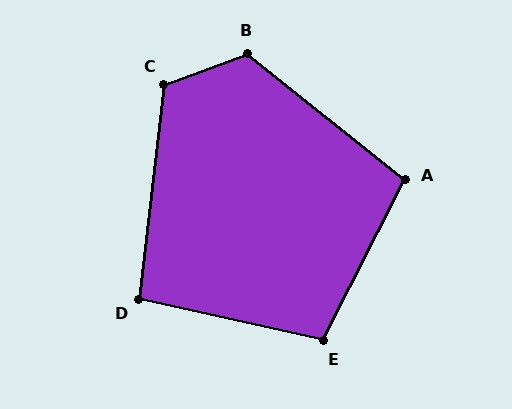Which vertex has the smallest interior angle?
D, at approximately 96 degrees.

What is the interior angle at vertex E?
Approximately 105 degrees (obtuse).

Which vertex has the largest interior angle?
B, at approximately 121 degrees.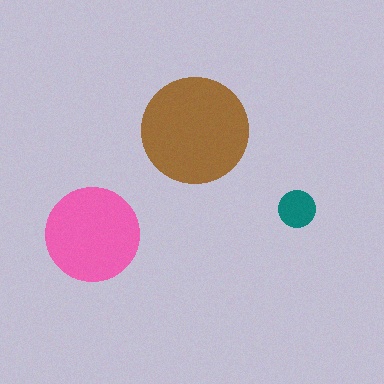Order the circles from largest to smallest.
the brown one, the pink one, the teal one.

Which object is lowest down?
The pink circle is bottommost.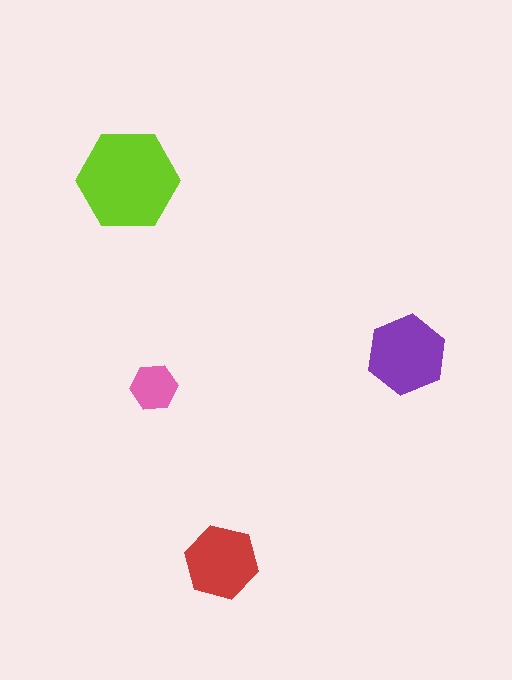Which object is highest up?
The lime hexagon is topmost.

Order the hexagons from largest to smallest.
the lime one, the purple one, the red one, the pink one.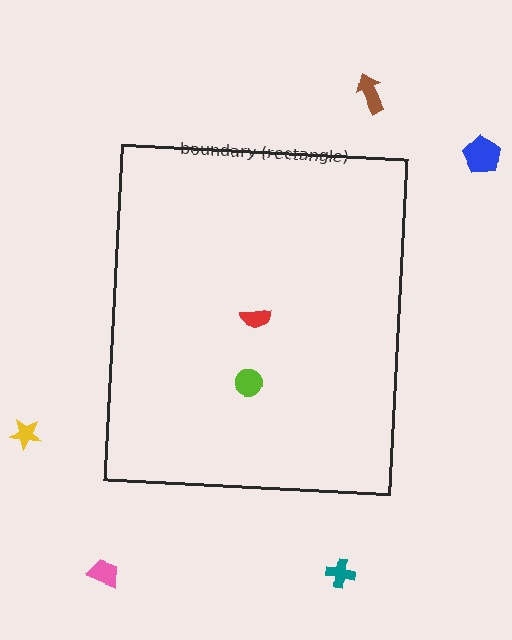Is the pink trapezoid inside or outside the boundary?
Outside.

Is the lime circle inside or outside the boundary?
Inside.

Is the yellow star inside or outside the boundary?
Outside.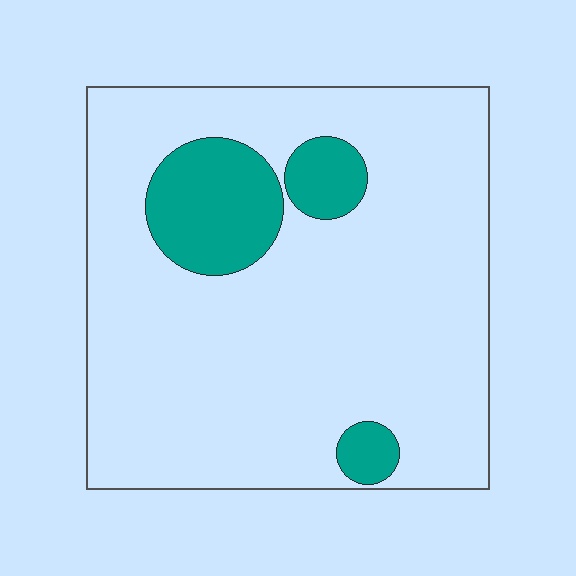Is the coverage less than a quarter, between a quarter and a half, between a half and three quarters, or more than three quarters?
Less than a quarter.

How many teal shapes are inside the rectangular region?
3.